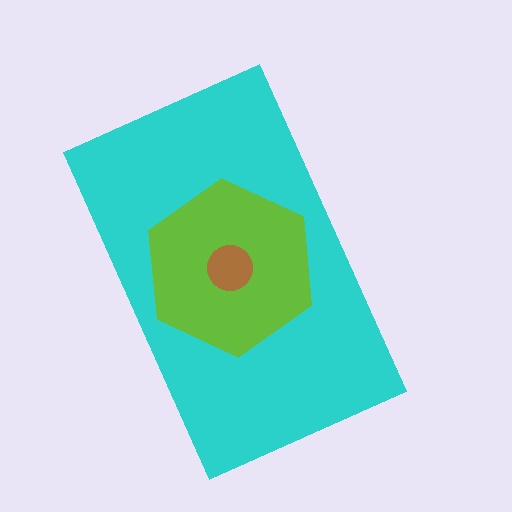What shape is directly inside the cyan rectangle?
The lime hexagon.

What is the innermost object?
The brown circle.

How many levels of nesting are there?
3.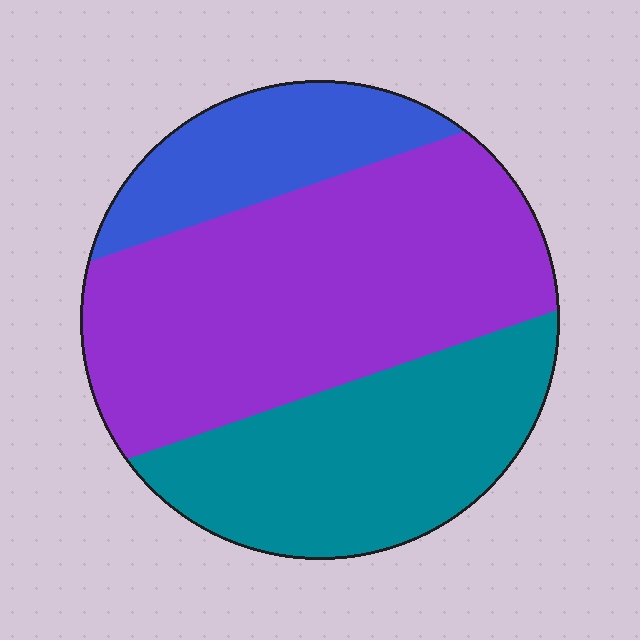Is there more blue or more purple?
Purple.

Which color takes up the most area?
Purple, at roughly 50%.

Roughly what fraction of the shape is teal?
Teal covers 32% of the shape.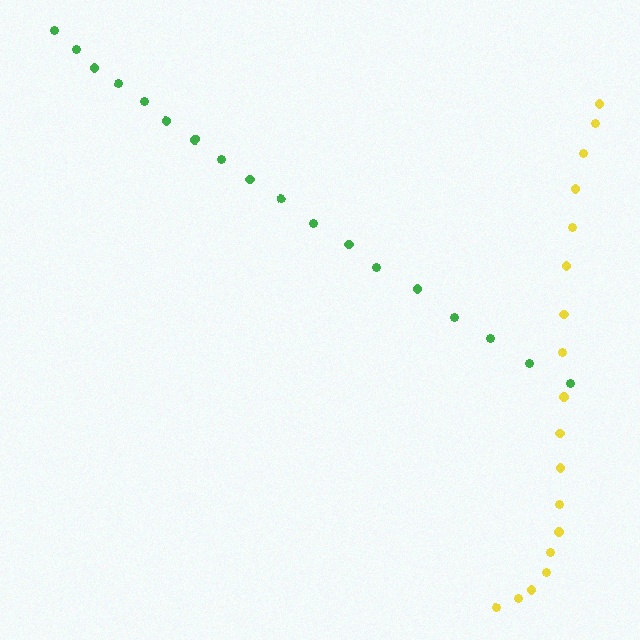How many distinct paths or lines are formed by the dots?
There are 2 distinct paths.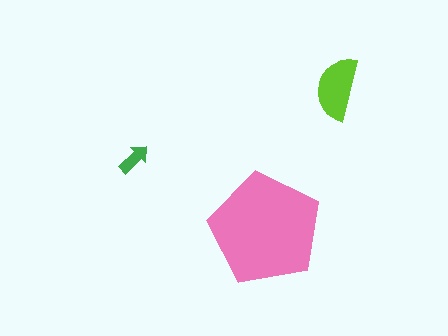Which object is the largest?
The pink pentagon.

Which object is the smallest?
The green arrow.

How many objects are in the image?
There are 3 objects in the image.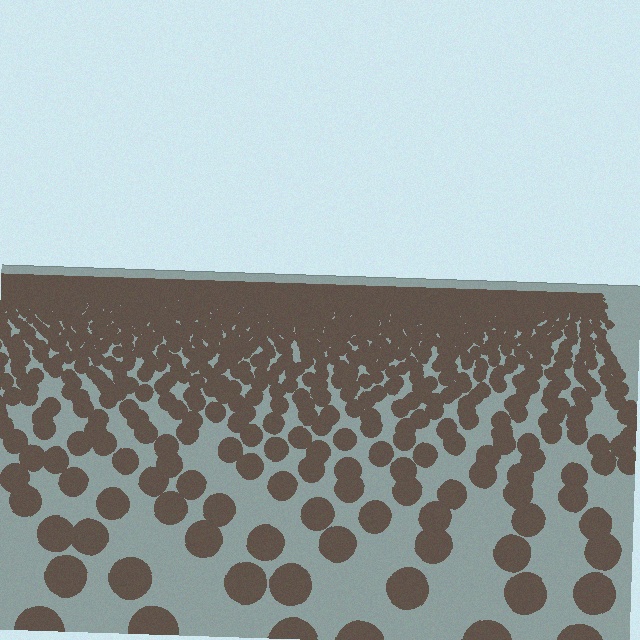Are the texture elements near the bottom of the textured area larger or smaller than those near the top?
Larger. Near the bottom, elements are closer to the viewer and appear at a bigger on-screen size.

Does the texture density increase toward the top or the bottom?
Density increases toward the top.